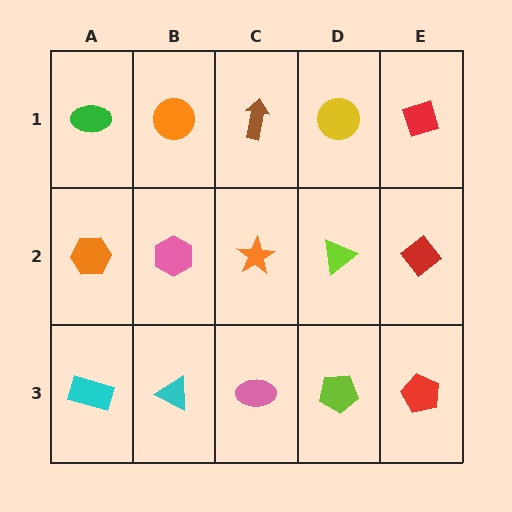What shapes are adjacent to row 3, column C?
An orange star (row 2, column C), a cyan triangle (row 3, column B), a lime pentagon (row 3, column D).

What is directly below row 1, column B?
A pink hexagon.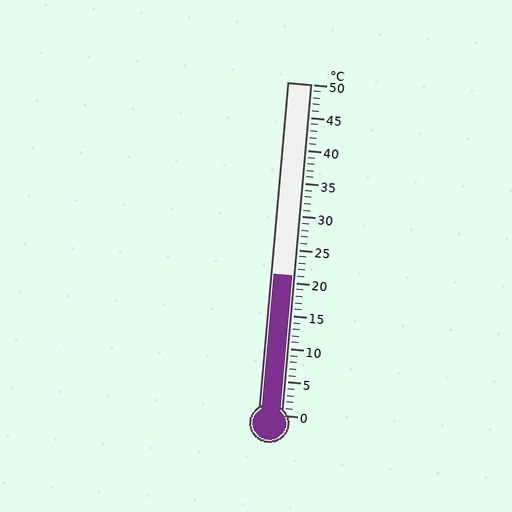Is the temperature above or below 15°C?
The temperature is above 15°C.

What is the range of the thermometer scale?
The thermometer scale ranges from 0°C to 50°C.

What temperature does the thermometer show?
The thermometer shows approximately 21°C.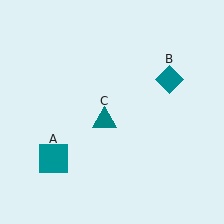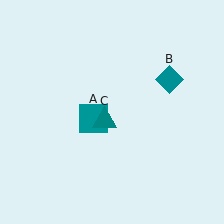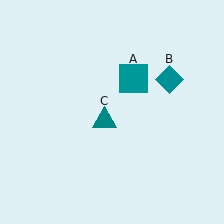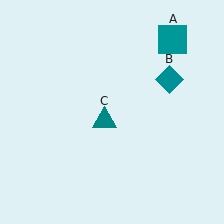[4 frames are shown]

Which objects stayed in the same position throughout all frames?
Teal diamond (object B) and teal triangle (object C) remained stationary.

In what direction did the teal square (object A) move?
The teal square (object A) moved up and to the right.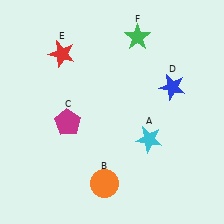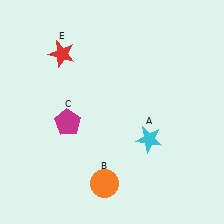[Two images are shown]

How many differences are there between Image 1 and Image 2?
There are 2 differences between the two images.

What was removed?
The green star (F), the blue star (D) were removed in Image 2.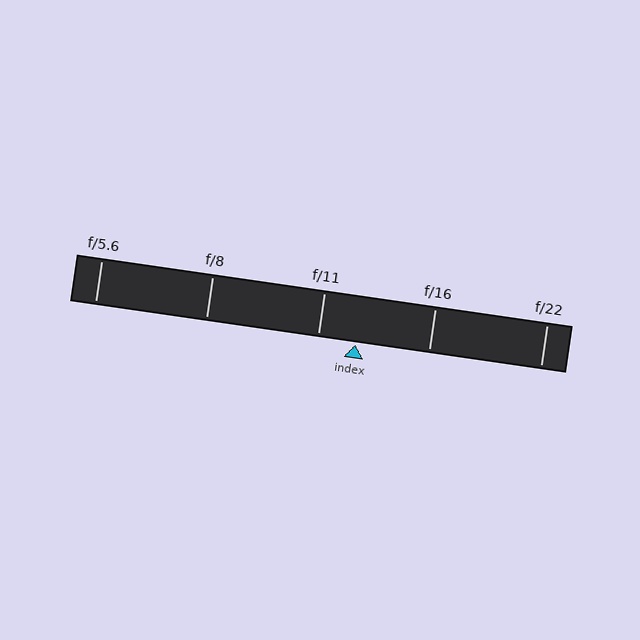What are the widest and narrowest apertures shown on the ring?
The widest aperture shown is f/5.6 and the narrowest is f/22.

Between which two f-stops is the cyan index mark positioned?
The index mark is between f/11 and f/16.